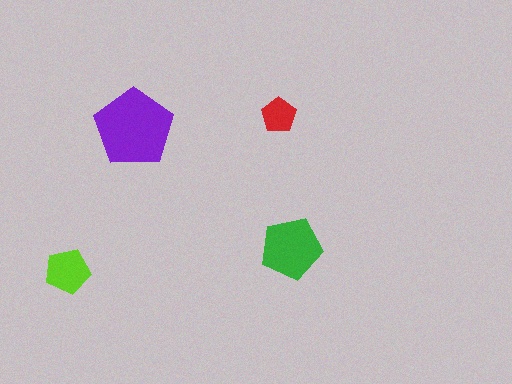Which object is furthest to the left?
The lime pentagon is leftmost.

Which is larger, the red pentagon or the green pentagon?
The green one.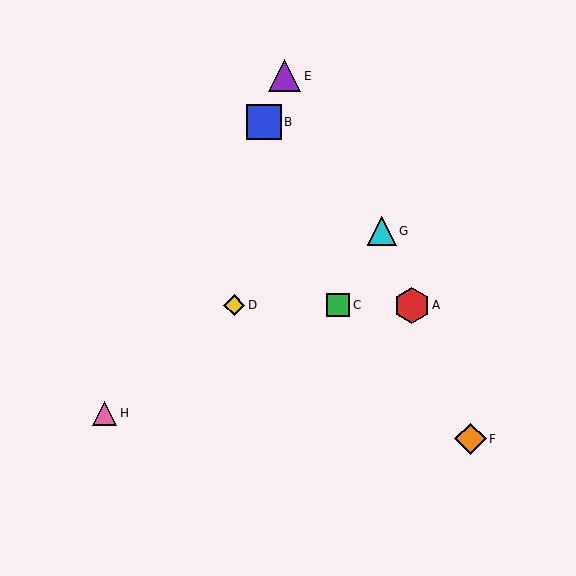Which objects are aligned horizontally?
Objects A, C, D are aligned horizontally.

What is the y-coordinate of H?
Object H is at y≈413.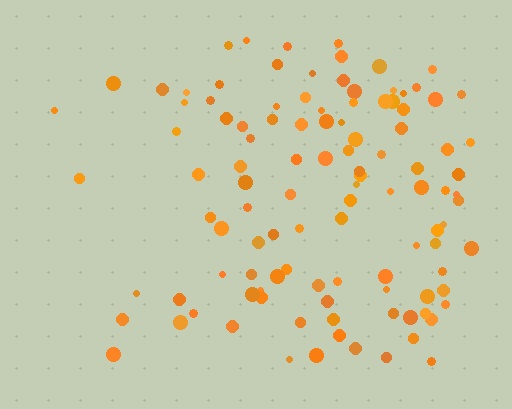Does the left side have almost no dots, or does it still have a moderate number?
Still a moderate number, just noticeably fewer than the right.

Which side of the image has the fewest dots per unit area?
The left.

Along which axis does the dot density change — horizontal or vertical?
Horizontal.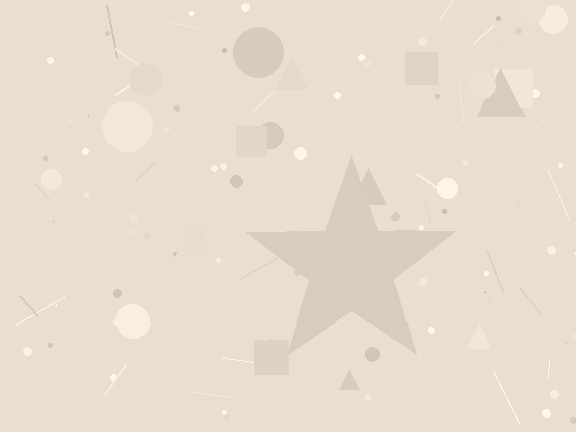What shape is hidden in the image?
A star is hidden in the image.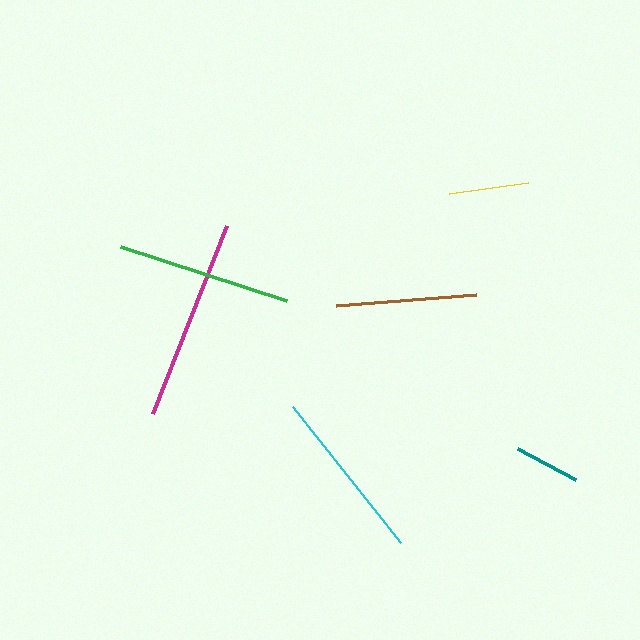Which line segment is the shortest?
The teal line is the shortest at approximately 66 pixels.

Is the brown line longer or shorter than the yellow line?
The brown line is longer than the yellow line.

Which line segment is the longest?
The magenta line is the longest at approximately 202 pixels.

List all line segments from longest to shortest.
From longest to shortest: magenta, green, cyan, brown, yellow, teal.